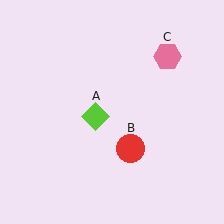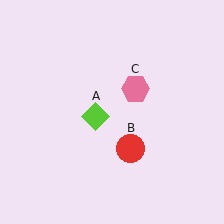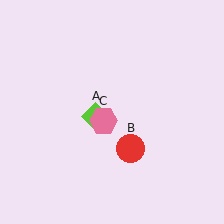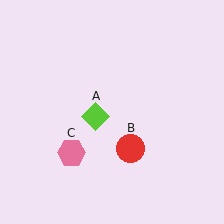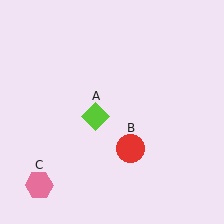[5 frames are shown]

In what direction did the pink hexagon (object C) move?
The pink hexagon (object C) moved down and to the left.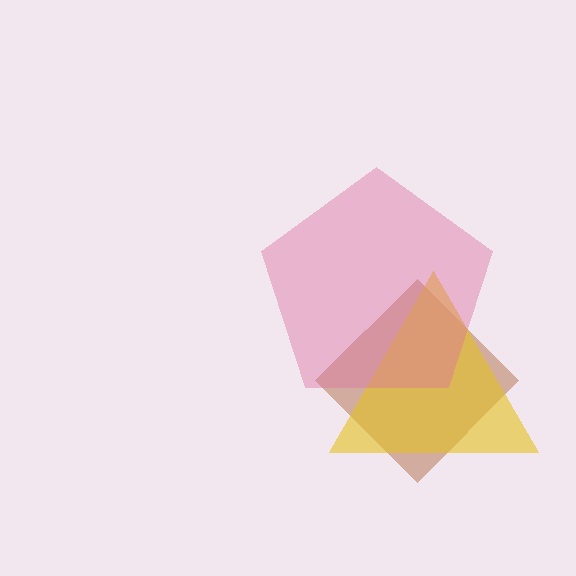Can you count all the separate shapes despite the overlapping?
Yes, there are 3 separate shapes.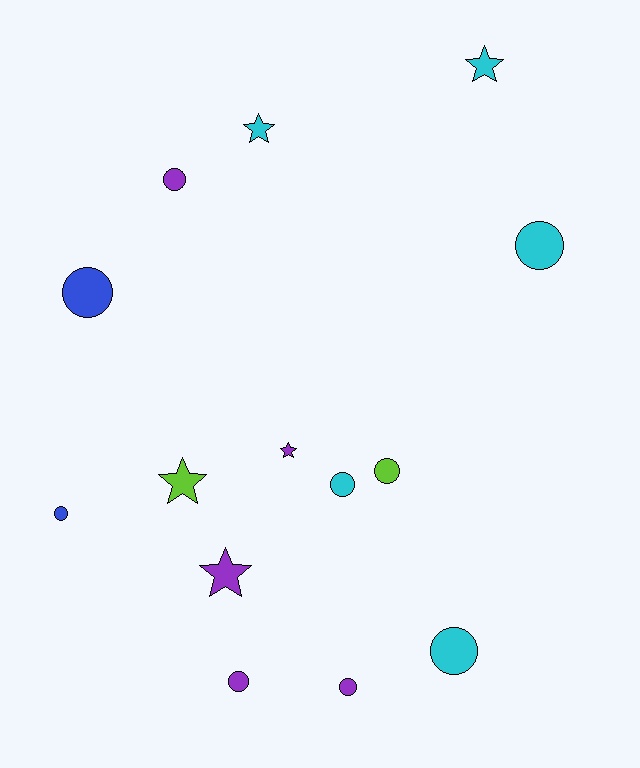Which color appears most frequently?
Purple, with 5 objects.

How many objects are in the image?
There are 14 objects.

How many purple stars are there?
There are 2 purple stars.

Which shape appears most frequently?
Circle, with 9 objects.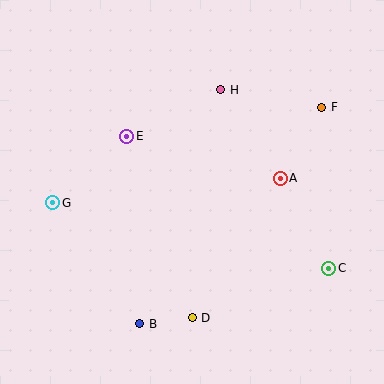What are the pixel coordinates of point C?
Point C is at (329, 268).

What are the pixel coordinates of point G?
Point G is at (53, 203).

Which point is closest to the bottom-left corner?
Point B is closest to the bottom-left corner.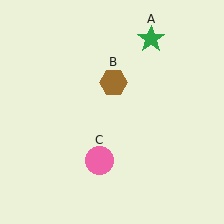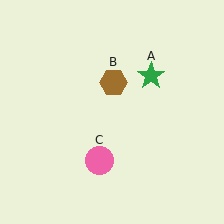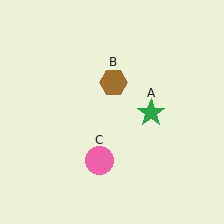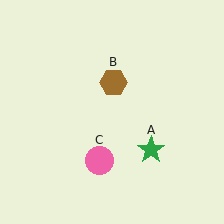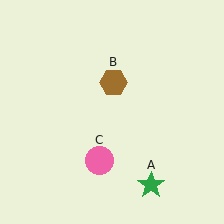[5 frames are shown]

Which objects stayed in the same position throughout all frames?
Brown hexagon (object B) and pink circle (object C) remained stationary.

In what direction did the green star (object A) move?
The green star (object A) moved down.